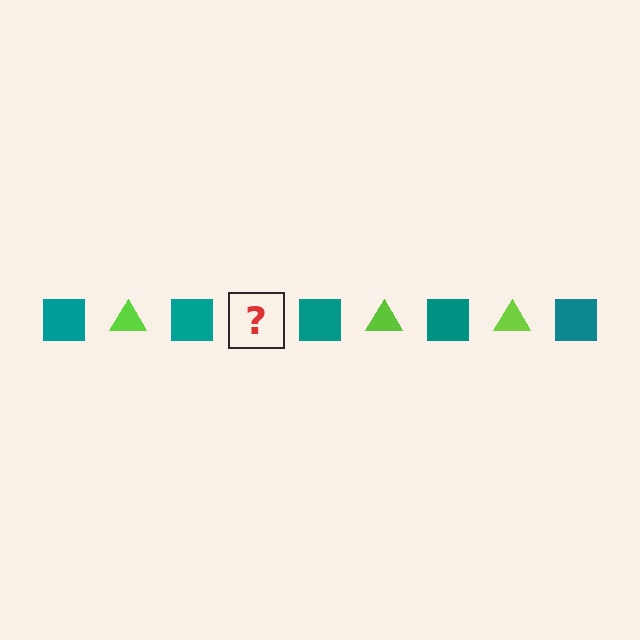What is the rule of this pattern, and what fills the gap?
The rule is that the pattern alternates between teal square and lime triangle. The gap should be filled with a lime triangle.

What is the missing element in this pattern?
The missing element is a lime triangle.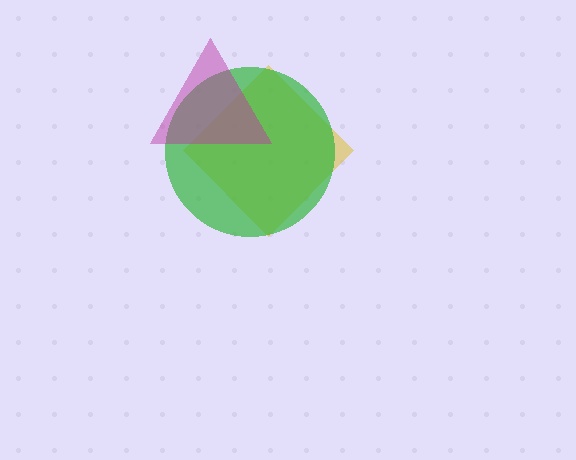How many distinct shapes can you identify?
There are 3 distinct shapes: a yellow diamond, a green circle, a magenta triangle.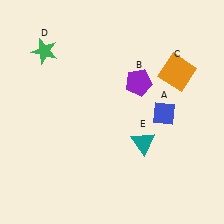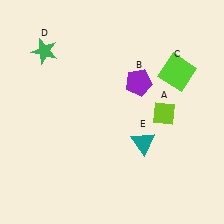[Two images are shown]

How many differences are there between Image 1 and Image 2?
There are 2 differences between the two images.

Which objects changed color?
A changed from blue to lime. C changed from orange to lime.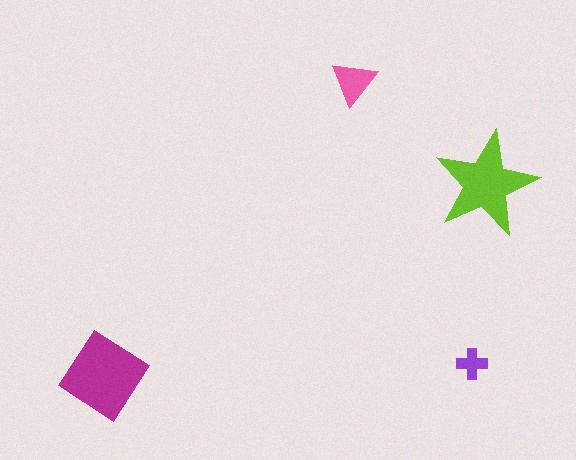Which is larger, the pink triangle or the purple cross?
The pink triangle.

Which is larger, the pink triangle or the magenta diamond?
The magenta diamond.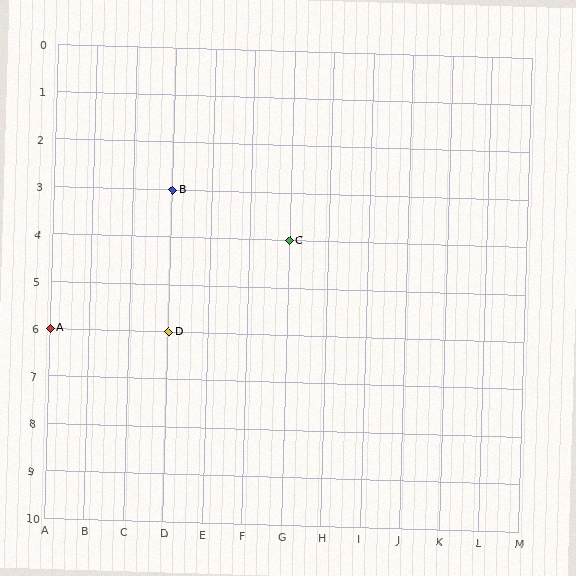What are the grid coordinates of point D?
Point D is at grid coordinates (D, 6).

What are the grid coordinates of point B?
Point B is at grid coordinates (D, 3).